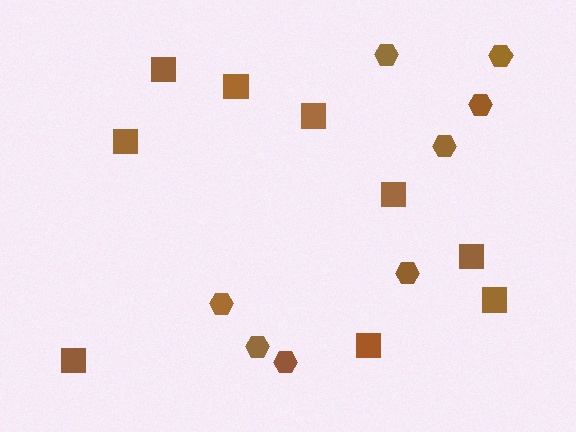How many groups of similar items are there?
There are 2 groups: one group of squares (9) and one group of hexagons (8).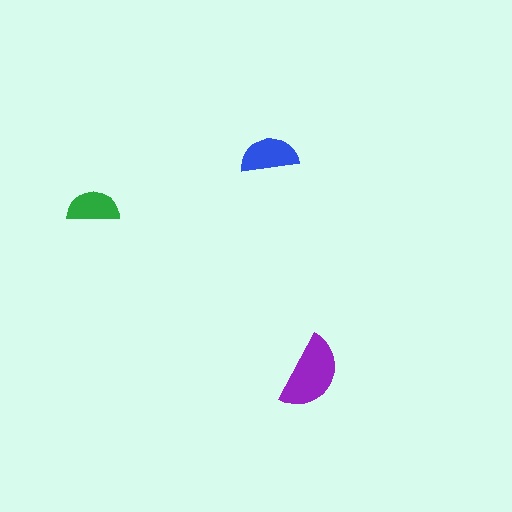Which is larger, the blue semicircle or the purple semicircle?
The purple one.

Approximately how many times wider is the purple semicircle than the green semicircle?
About 1.5 times wider.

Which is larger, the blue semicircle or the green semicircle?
The blue one.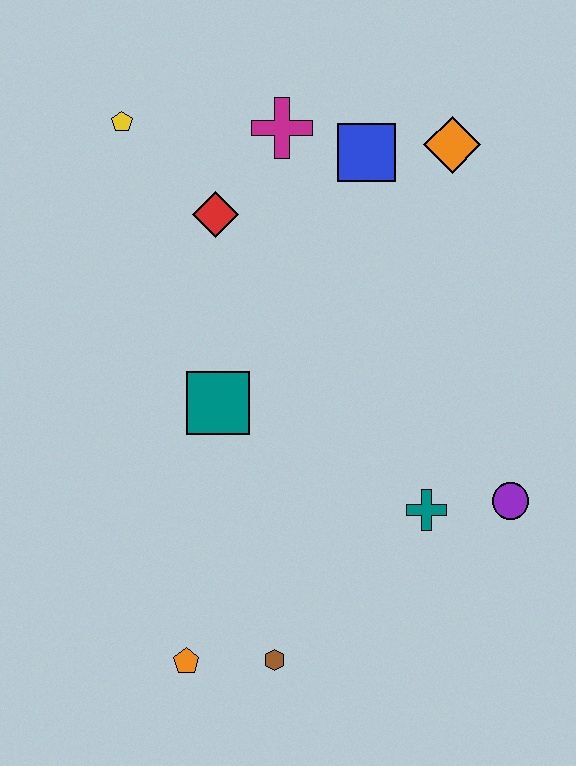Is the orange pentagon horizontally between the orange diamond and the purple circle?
No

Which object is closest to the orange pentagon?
The brown hexagon is closest to the orange pentagon.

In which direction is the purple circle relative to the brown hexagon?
The purple circle is to the right of the brown hexagon.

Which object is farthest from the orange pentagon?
The orange diamond is farthest from the orange pentagon.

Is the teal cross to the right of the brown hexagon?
Yes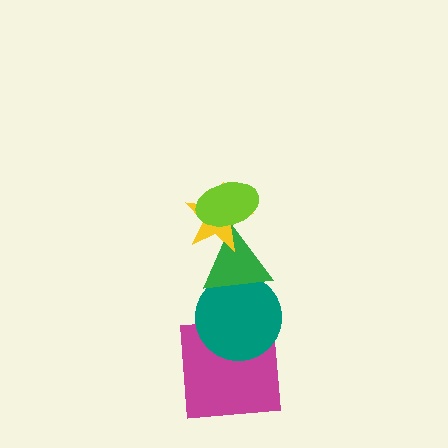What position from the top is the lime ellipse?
The lime ellipse is 1st from the top.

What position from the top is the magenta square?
The magenta square is 5th from the top.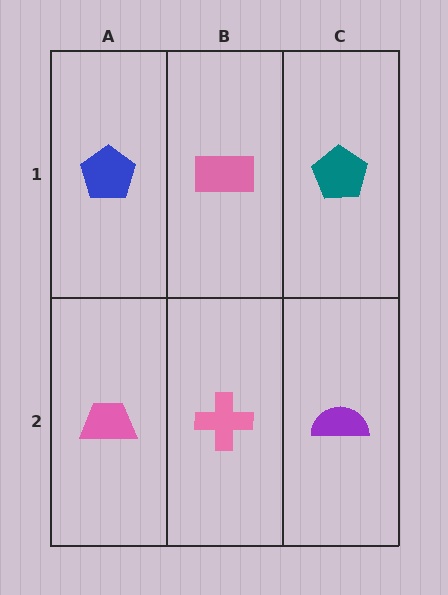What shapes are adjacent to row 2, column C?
A teal pentagon (row 1, column C), a pink cross (row 2, column B).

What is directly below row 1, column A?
A pink trapezoid.